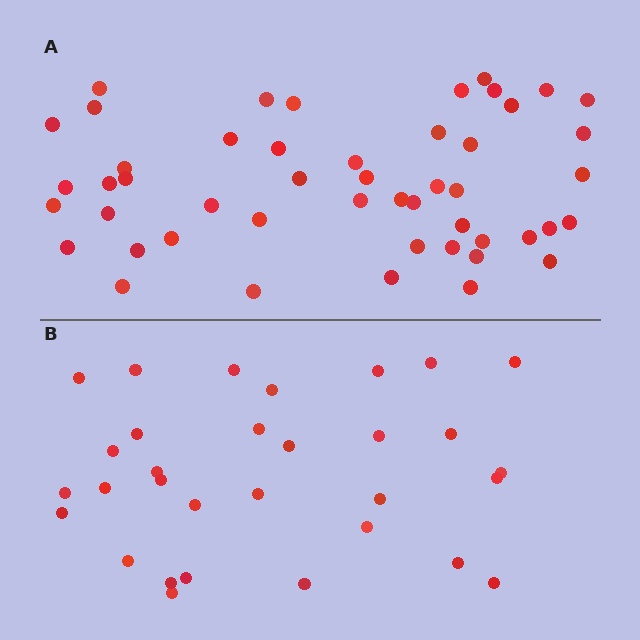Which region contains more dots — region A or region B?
Region A (the top region) has more dots.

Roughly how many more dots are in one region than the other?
Region A has approximately 20 more dots than region B.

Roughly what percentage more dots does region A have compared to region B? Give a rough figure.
About 60% more.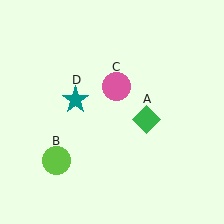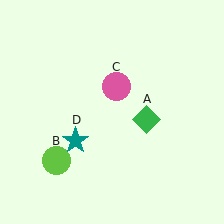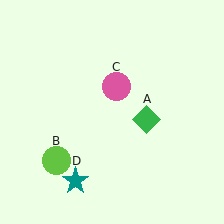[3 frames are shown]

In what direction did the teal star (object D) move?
The teal star (object D) moved down.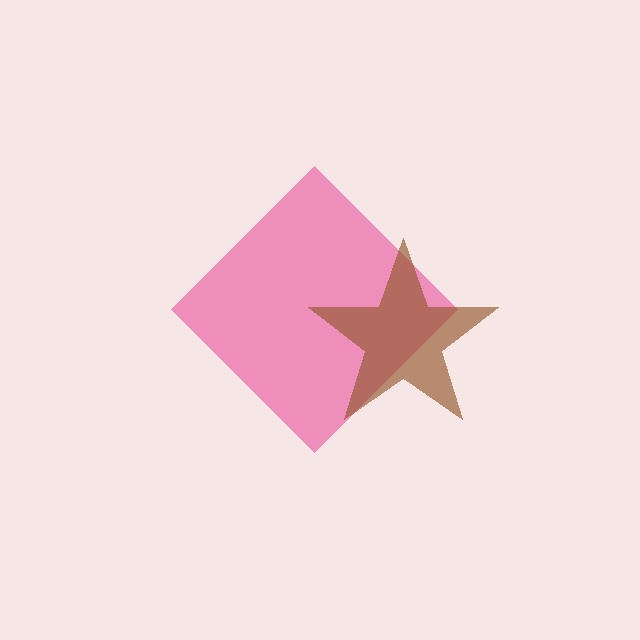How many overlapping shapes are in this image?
There are 2 overlapping shapes in the image.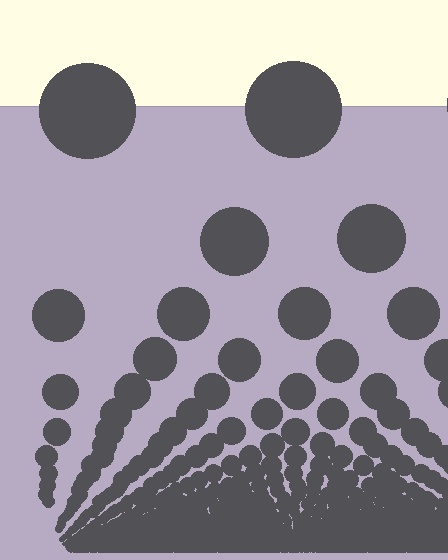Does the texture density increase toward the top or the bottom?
Density increases toward the bottom.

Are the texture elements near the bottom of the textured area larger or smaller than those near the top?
Smaller. The gradient is inverted — elements near the bottom are smaller and denser.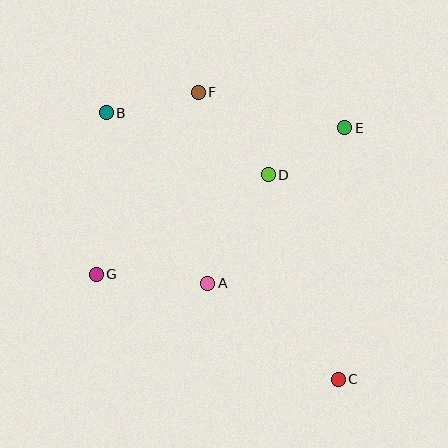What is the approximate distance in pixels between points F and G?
The distance between F and G is approximately 209 pixels.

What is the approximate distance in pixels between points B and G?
The distance between B and G is approximately 162 pixels.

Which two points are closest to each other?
Points D and E are closest to each other.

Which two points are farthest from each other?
Points B and C are farthest from each other.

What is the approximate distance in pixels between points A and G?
The distance between A and G is approximately 112 pixels.